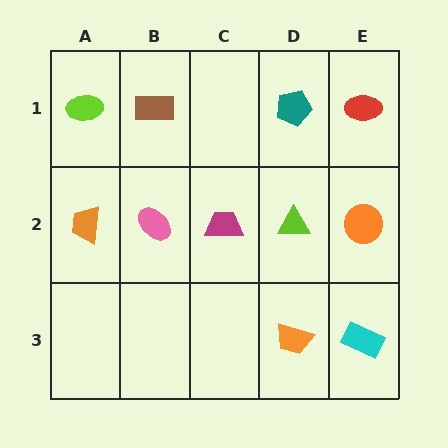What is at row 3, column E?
A cyan rectangle.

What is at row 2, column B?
A pink ellipse.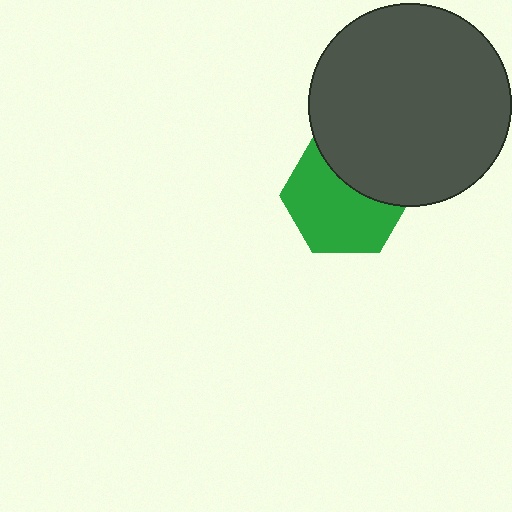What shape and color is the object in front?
The object in front is a dark gray circle.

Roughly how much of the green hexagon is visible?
About half of it is visible (roughly 65%).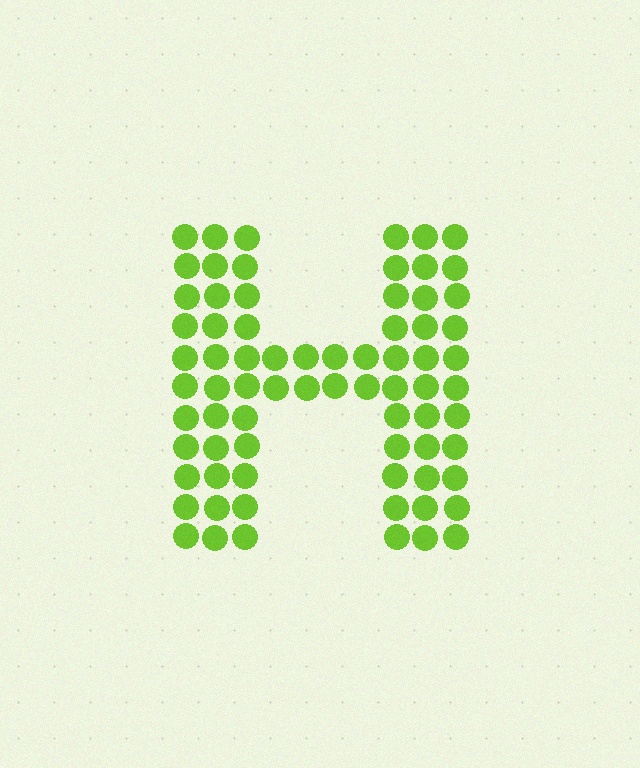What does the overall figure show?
The overall figure shows the letter H.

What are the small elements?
The small elements are circles.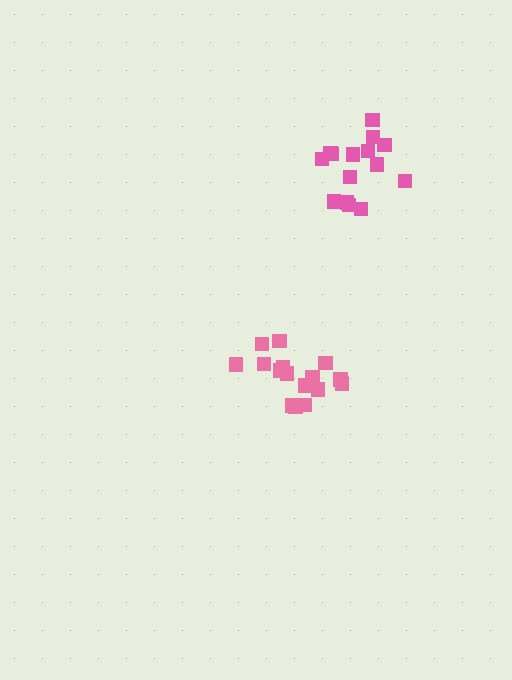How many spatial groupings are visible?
There are 2 spatial groupings.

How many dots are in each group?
Group 1: 16 dots, Group 2: 15 dots (31 total).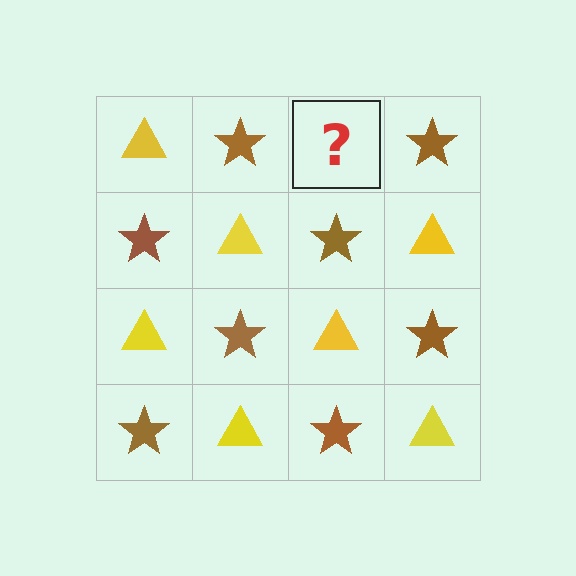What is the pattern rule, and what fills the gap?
The rule is that it alternates yellow triangle and brown star in a checkerboard pattern. The gap should be filled with a yellow triangle.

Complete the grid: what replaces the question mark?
The question mark should be replaced with a yellow triangle.